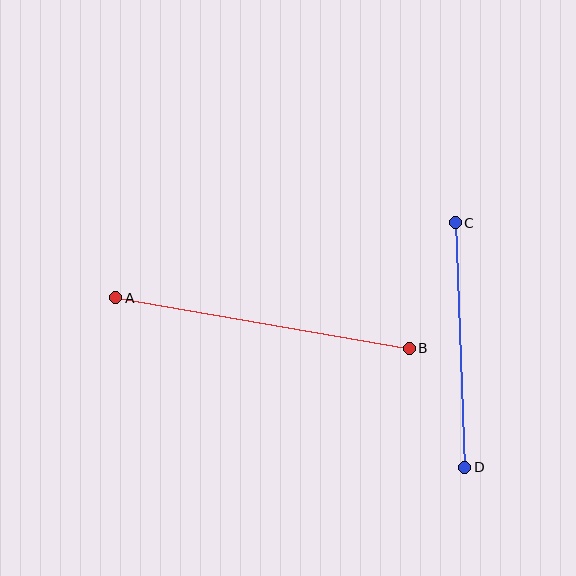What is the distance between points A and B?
The distance is approximately 298 pixels.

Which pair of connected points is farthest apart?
Points A and B are farthest apart.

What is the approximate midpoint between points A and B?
The midpoint is at approximately (262, 323) pixels.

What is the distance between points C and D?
The distance is approximately 245 pixels.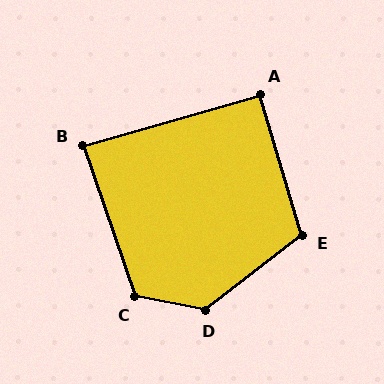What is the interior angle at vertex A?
Approximately 91 degrees (approximately right).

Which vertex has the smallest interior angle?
B, at approximately 87 degrees.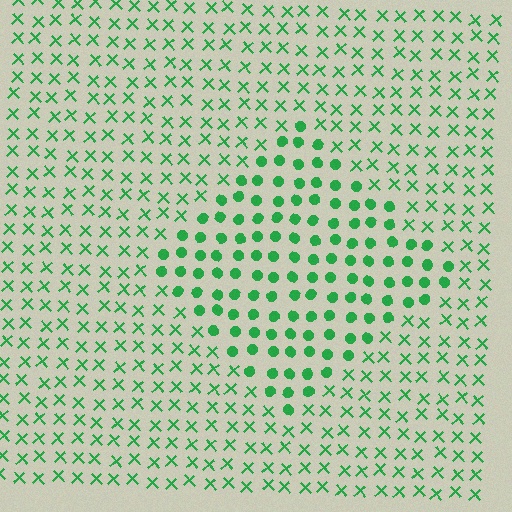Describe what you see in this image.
The image is filled with small green elements arranged in a uniform grid. A diamond-shaped region contains circles, while the surrounding area contains X marks. The boundary is defined purely by the change in element shape.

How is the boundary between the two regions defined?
The boundary is defined by a change in element shape: circles inside vs. X marks outside. All elements share the same color and spacing.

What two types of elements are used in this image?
The image uses circles inside the diamond region and X marks outside it.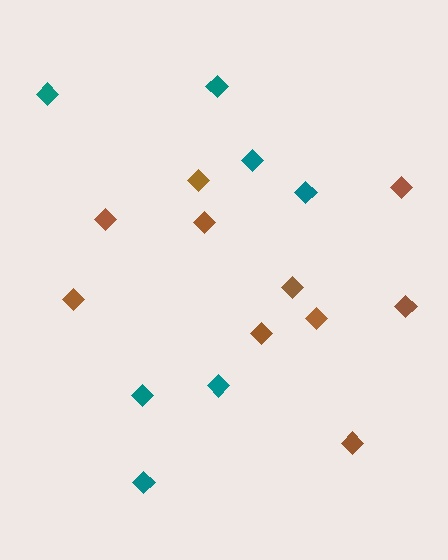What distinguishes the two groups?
There are 2 groups: one group of brown diamonds (10) and one group of teal diamonds (7).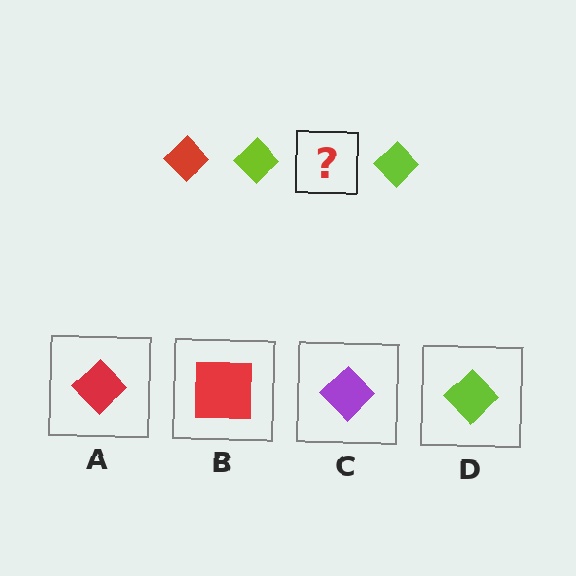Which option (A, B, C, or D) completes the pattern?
A.